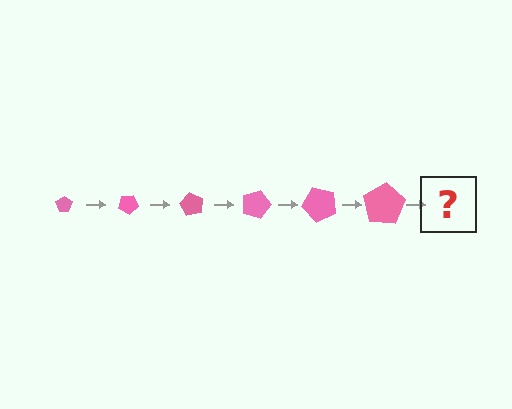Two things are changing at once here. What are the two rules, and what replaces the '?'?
The two rules are that the pentagon grows larger each step and it rotates 30 degrees each step. The '?' should be a pentagon, larger than the previous one and rotated 180 degrees from the start.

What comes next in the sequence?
The next element should be a pentagon, larger than the previous one and rotated 180 degrees from the start.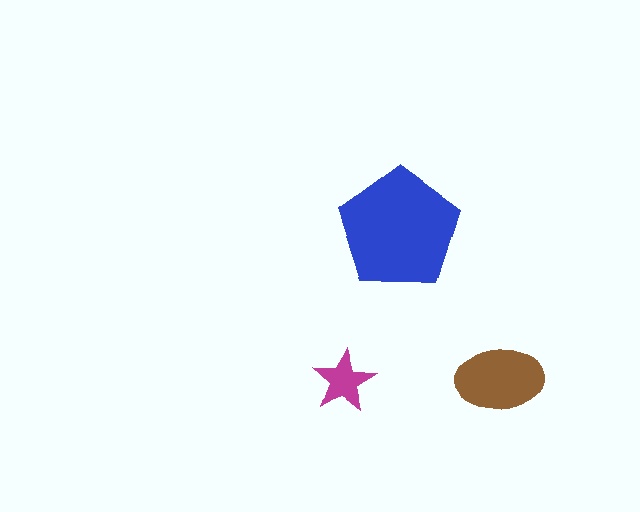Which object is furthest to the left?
The magenta star is leftmost.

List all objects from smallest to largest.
The magenta star, the brown ellipse, the blue pentagon.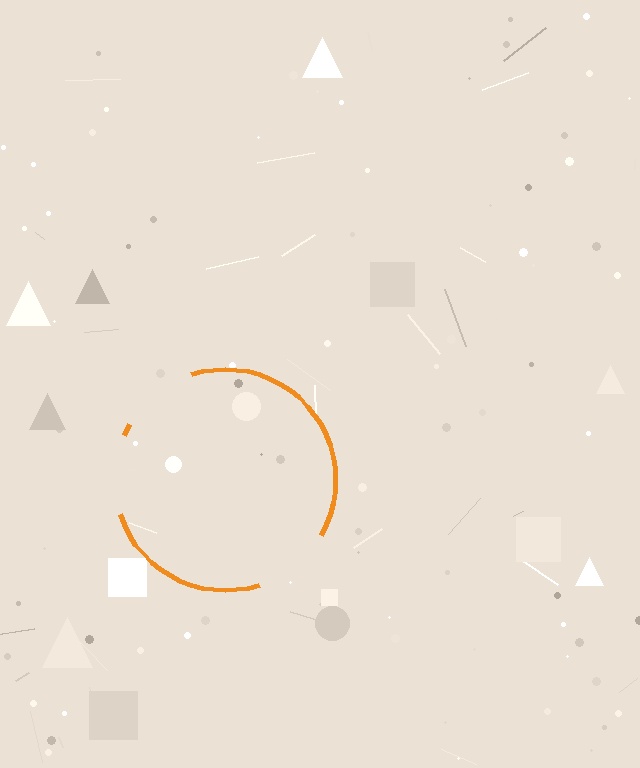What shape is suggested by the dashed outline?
The dashed outline suggests a circle.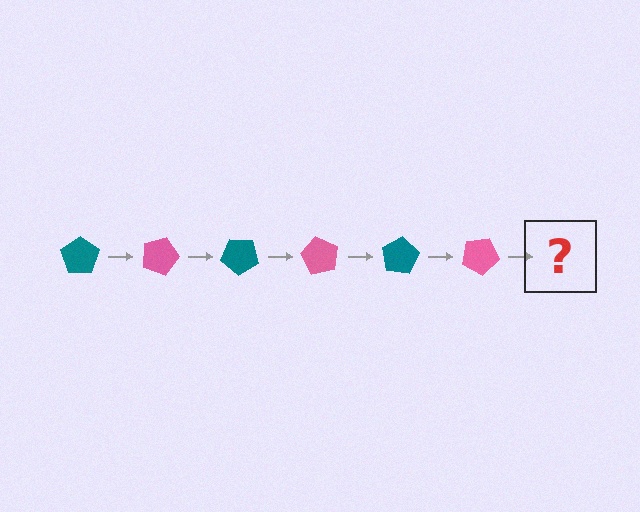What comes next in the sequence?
The next element should be a teal pentagon, rotated 120 degrees from the start.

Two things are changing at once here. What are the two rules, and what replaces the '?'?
The two rules are that it rotates 20 degrees each step and the color cycles through teal and pink. The '?' should be a teal pentagon, rotated 120 degrees from the start.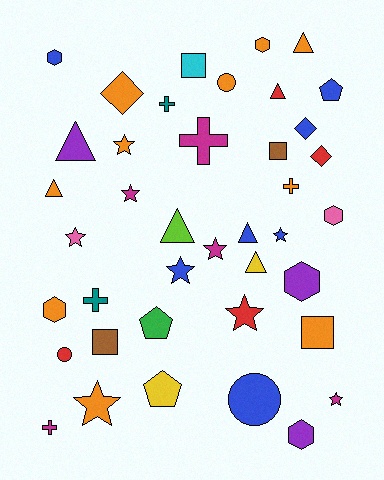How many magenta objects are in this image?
There are 5 magenta objects.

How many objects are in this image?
There are 40 objects.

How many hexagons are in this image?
There are 6 hexagons.